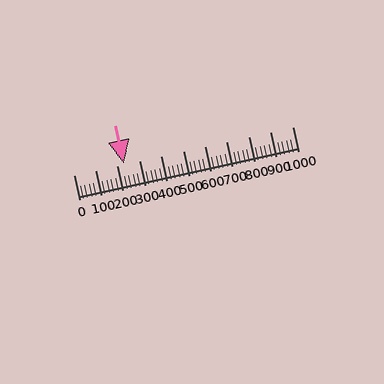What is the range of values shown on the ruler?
The ruler shows values from 0 to 1000.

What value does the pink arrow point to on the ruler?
The pink arrow points to approximately 228.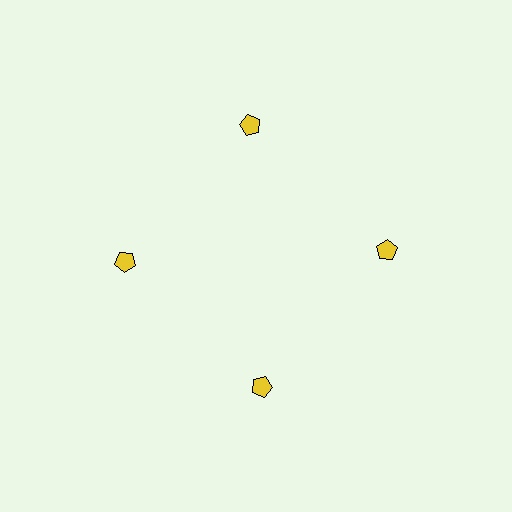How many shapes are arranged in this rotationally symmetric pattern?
There are 4 shapes, arranged in 4 groups of 1.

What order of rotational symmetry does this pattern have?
This pattern has 4-fold rotational symmetry.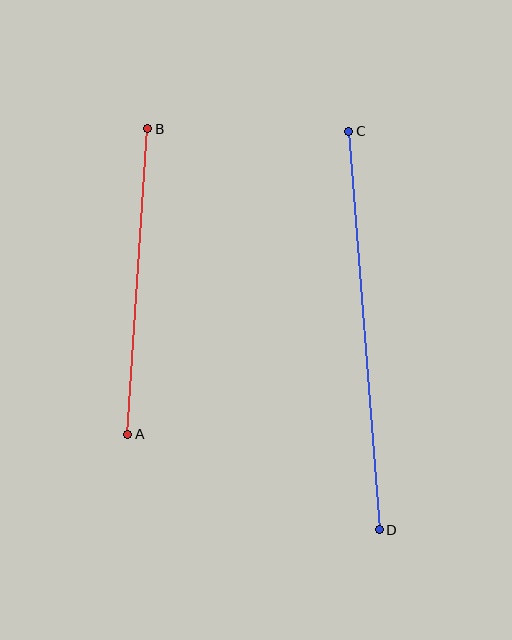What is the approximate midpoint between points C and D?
The midpoint is at approximately (364, 331) pixels.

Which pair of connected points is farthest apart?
Points C and D are farthest apart.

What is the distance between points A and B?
The distance is approximately 306 pixels.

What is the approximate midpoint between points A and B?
The midpoint is at approximately (138, 282) pixels.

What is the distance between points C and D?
The distance is approximately 400 pixels.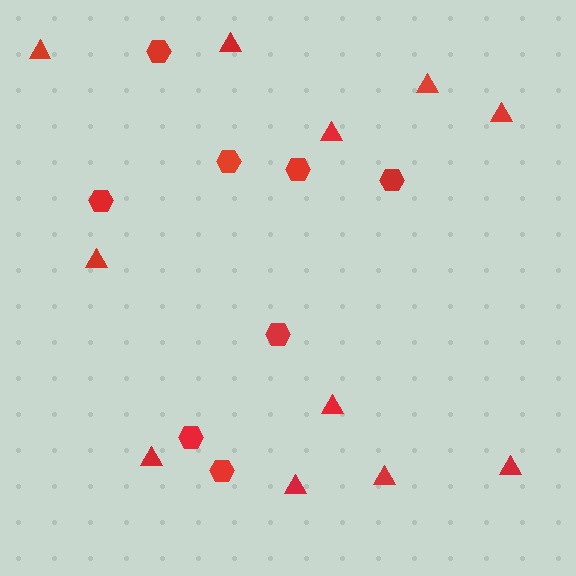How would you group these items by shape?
There are 2 groups: one group of triangles (11) and one group of hexagons (8).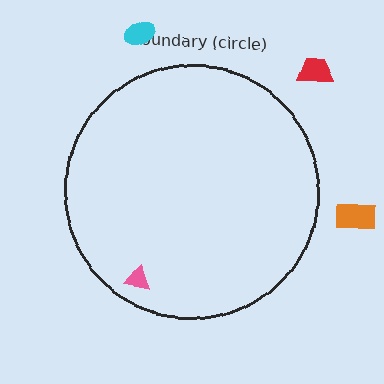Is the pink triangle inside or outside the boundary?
Inside.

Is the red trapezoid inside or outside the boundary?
Outside.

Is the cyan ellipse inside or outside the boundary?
Outside.